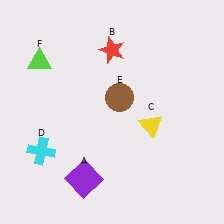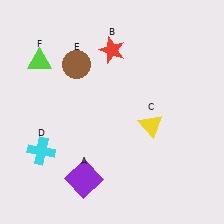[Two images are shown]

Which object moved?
The brown circle (E) moved left.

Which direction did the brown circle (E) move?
The brown circle (E) moved left.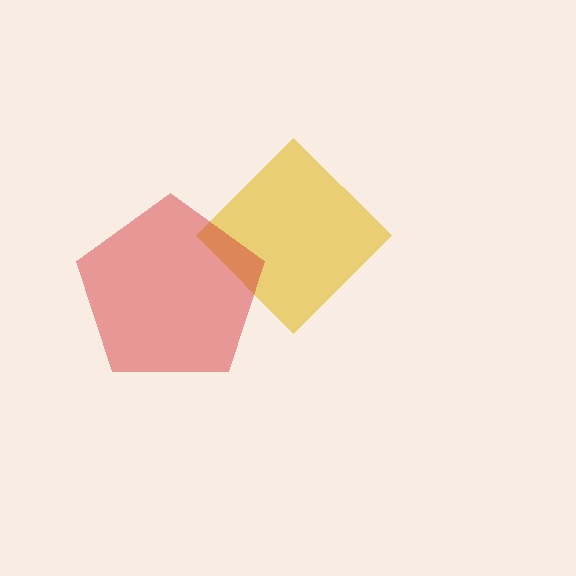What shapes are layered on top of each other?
The layered shapes are: a yellow diamond, a red pentagon.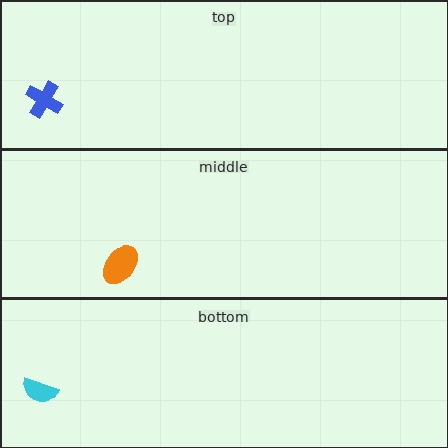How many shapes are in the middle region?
1.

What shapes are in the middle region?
The orange ellipse.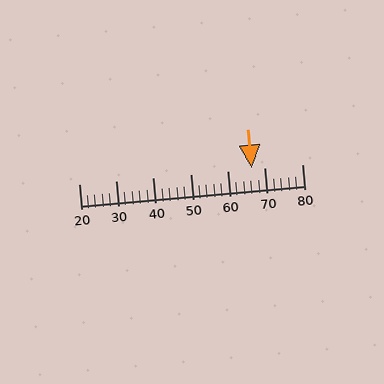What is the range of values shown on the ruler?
The ruler shows values from 20 to 80.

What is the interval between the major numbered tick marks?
The major tick marks are spaced 10 units apart.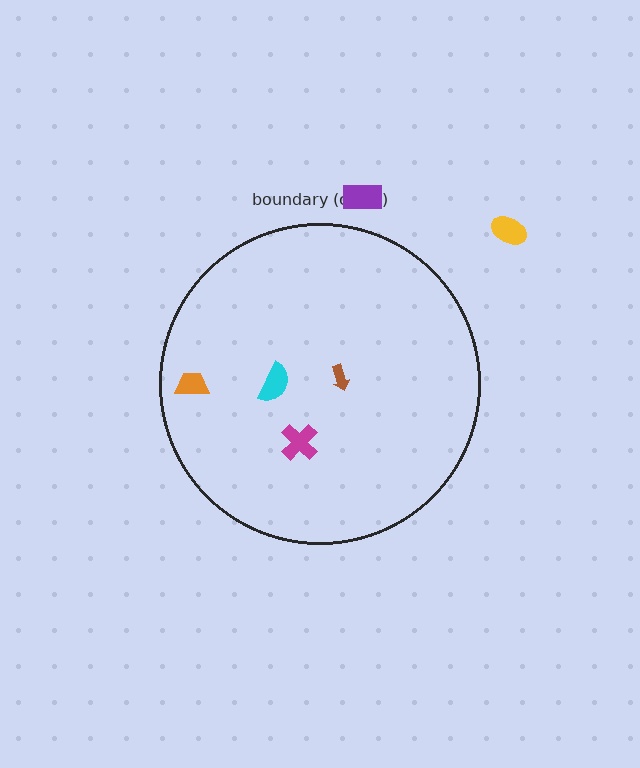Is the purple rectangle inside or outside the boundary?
Outside.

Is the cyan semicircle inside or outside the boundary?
Inside.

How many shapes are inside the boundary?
4 inside, 2 outside.